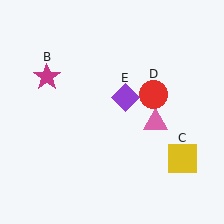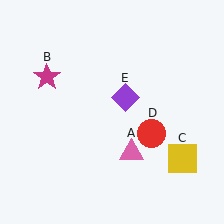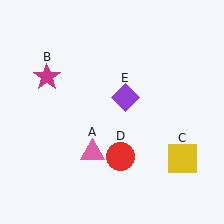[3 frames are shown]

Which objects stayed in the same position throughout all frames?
Magenta star (object B) and yellow square (object C) and purple diamond (object E) remained stationary.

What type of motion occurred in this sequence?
The pink triangle (object A), red circle (object D) rotated clockwise around the center of the scene.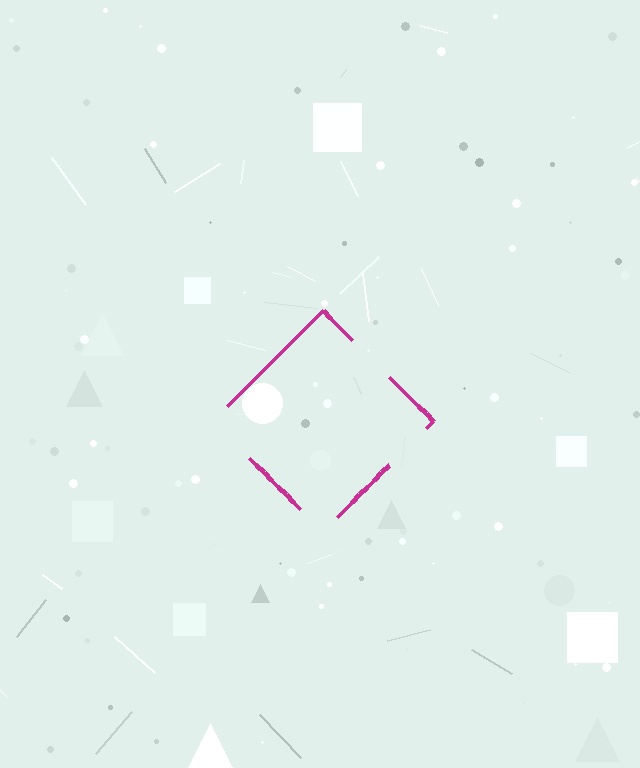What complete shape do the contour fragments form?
The contour fragments form a diamond.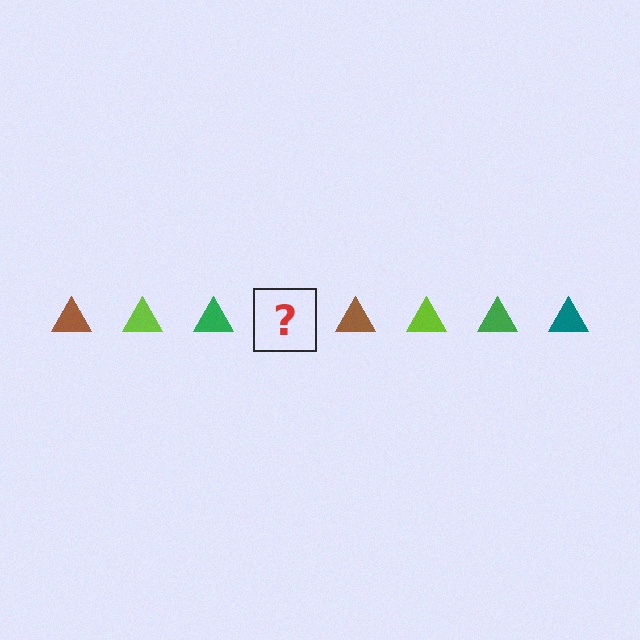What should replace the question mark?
The question mark should be replaced with a teal triangle.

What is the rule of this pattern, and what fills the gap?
The rule is that the pattern cycles through brown, lime, green, teal triangles. The gap should be filled with a teal triangle.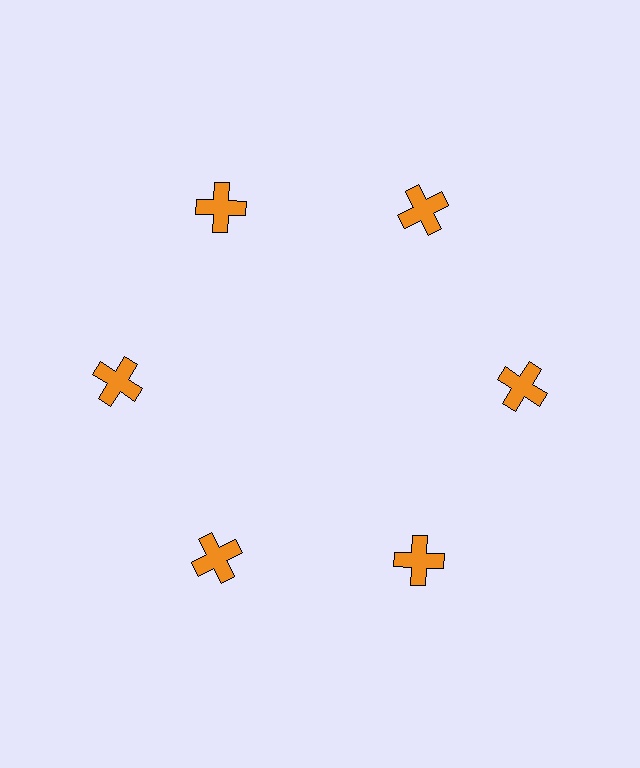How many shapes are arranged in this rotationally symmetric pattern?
There are 6 shapes, arranged in 6 groups of 1.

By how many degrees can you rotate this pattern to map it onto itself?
The pattern maps onto itself every 60 degrees of rotation.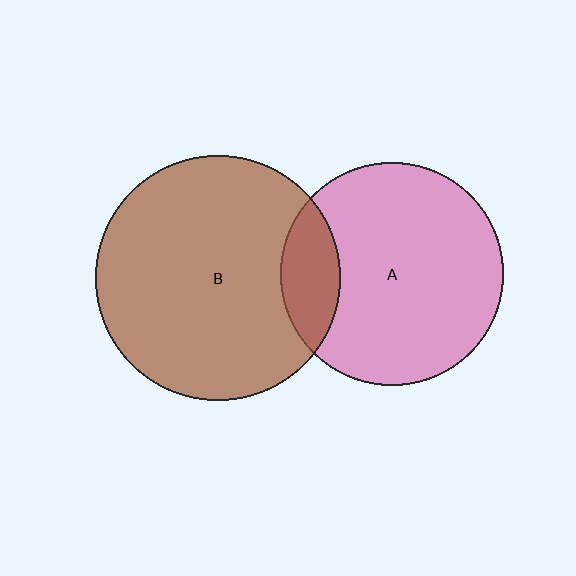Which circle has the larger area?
Circle B (brown).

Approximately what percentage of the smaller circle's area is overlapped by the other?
Approximately 15%.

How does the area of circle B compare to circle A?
Approximately 1.2 times.